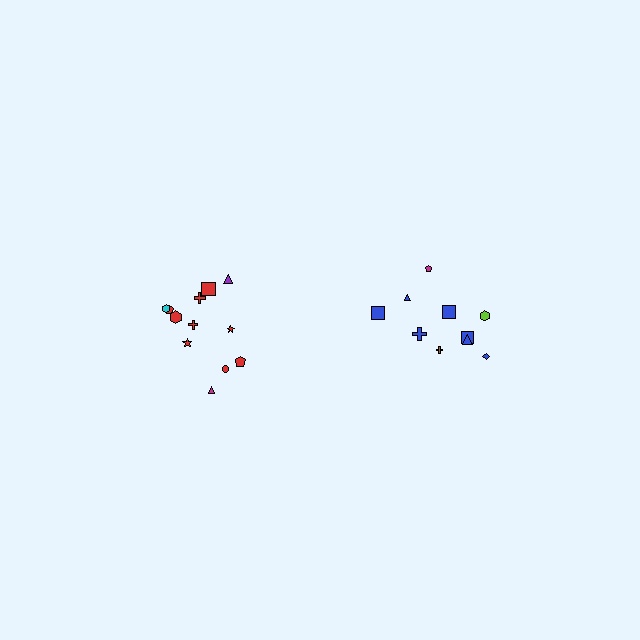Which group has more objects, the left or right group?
The left group.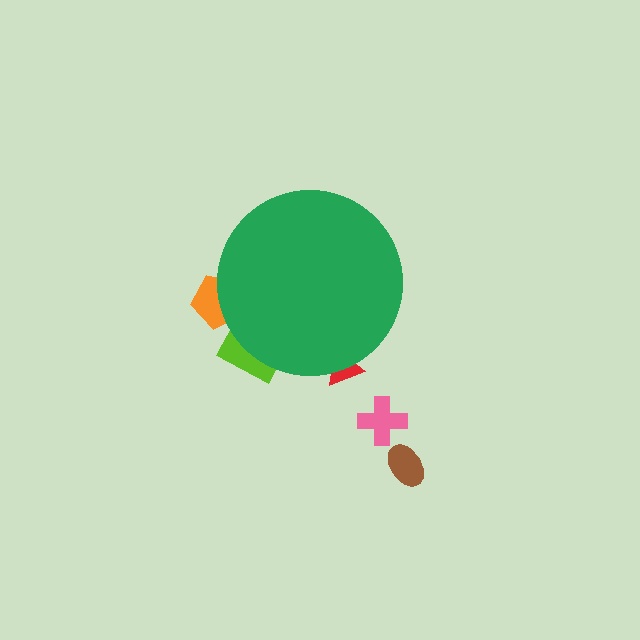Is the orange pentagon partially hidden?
Yes, the orange pentagon is partially hidden behind the green circle.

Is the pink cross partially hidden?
No, the pink cross is fully visible.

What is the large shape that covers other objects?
A green circle.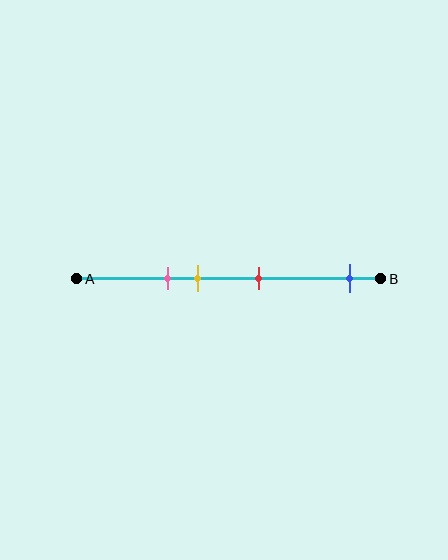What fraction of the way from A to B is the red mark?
The red mark is approximately 60% (0.6) of the way from A to B.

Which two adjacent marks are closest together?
The pink and yellow marks are the closest adjacent pair.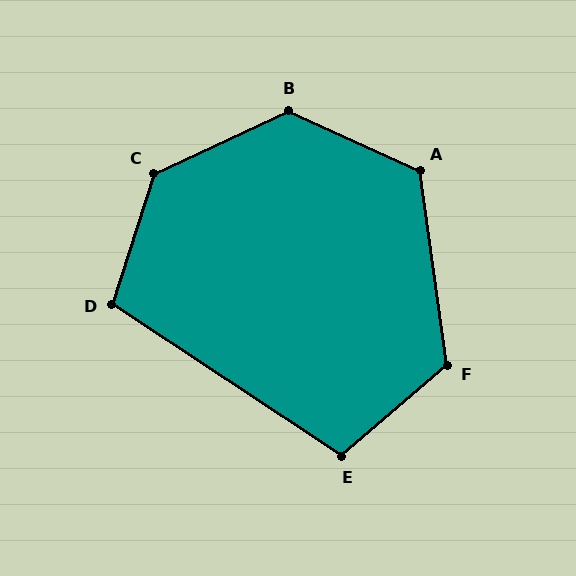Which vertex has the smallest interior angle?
E, at approximately 106 degrees.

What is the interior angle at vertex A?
Approximately 122 degrees (obtuse).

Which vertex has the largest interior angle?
C, at approximately 132 degrees.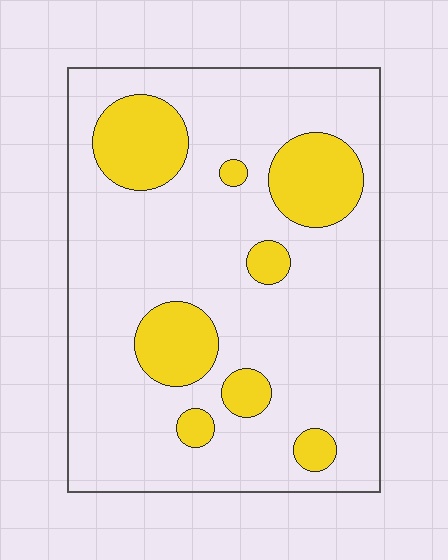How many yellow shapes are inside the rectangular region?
8.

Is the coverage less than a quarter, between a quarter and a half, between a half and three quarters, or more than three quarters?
Less than a quarter.